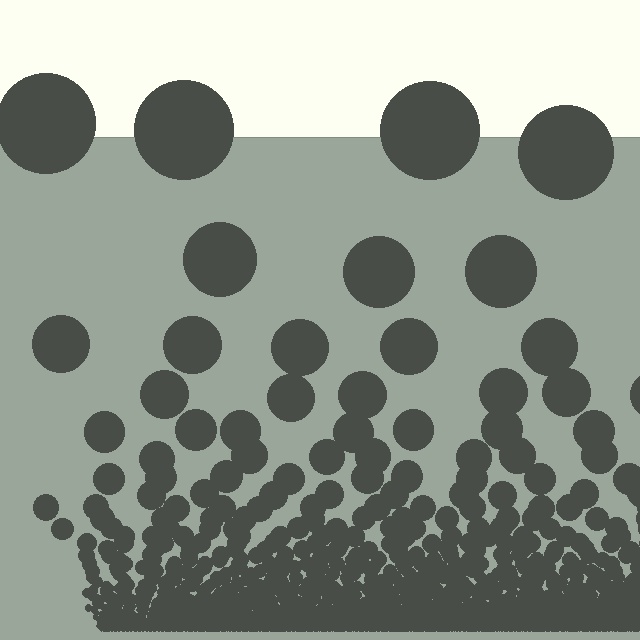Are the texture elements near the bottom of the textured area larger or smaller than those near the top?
Smaller. The gradient is inverted — elements near the bottom are smaller and denser.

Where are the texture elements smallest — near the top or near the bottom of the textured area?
Near the bottom.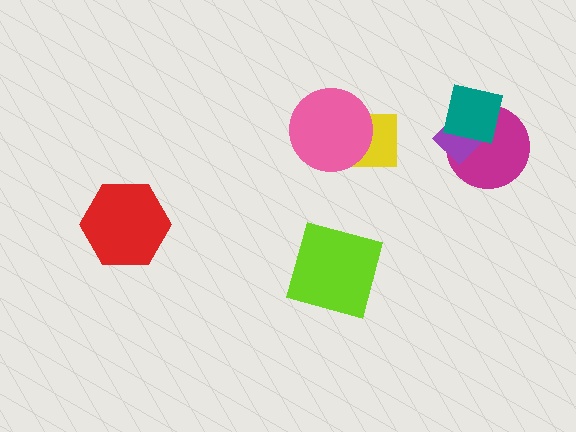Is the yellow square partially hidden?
Yes, it is partially covered by another shape.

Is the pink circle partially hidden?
No, no other shape covers it.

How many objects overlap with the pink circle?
1 object overlaps with the pink circle.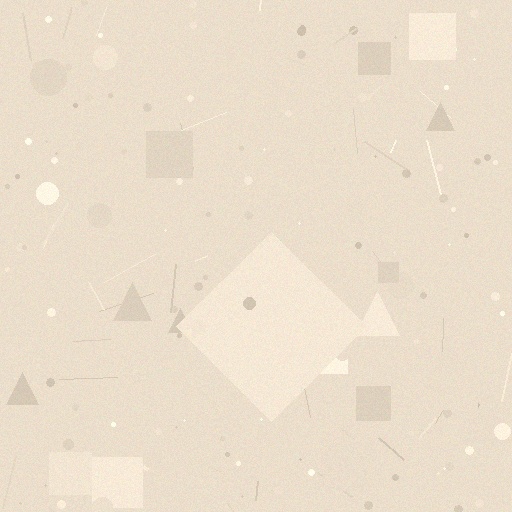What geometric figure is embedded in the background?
A diamond is embedded in the background.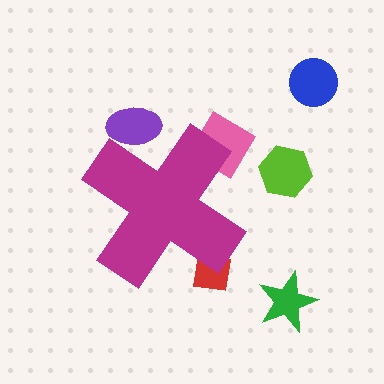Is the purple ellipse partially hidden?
Yes, the purple ellipse is partially hidden behind the magenta cross.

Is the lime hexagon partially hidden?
No, the lime hexagon is fully visible.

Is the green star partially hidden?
No, the green star is fully visible.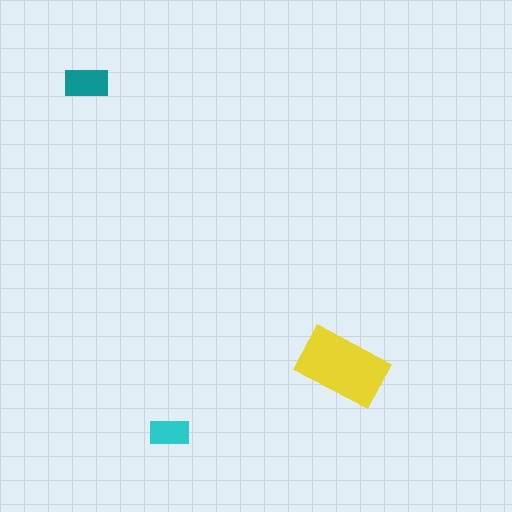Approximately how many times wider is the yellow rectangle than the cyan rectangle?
About 2 times wider.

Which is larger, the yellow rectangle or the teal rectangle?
The yellow one.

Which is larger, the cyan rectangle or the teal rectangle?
The teal one.